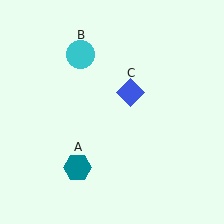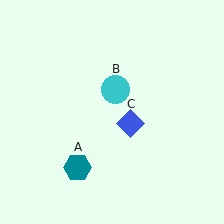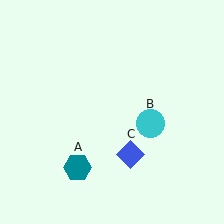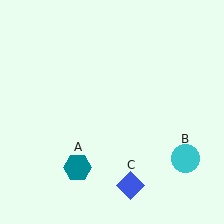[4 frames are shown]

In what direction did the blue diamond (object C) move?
The blue diamond (object C) moved down.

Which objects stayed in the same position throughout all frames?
Teal hexagon (object A) remained stationary.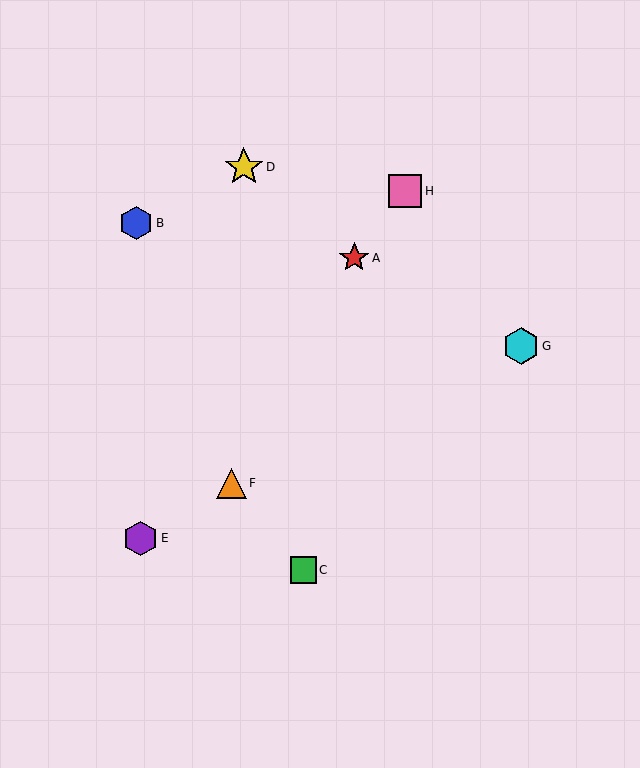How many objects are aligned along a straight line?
3 objects (A, E, H) are aligned along a straight line.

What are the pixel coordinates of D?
Object D is at (244, 167).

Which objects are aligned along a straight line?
Objects A, E, H are aligned along a straight line.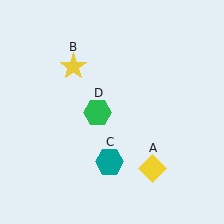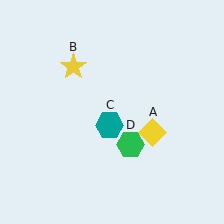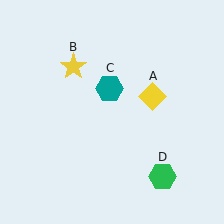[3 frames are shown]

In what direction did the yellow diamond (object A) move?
The yellow diamond (object A) moved up.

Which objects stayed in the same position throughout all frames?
Yellow star (object B) remained stationary.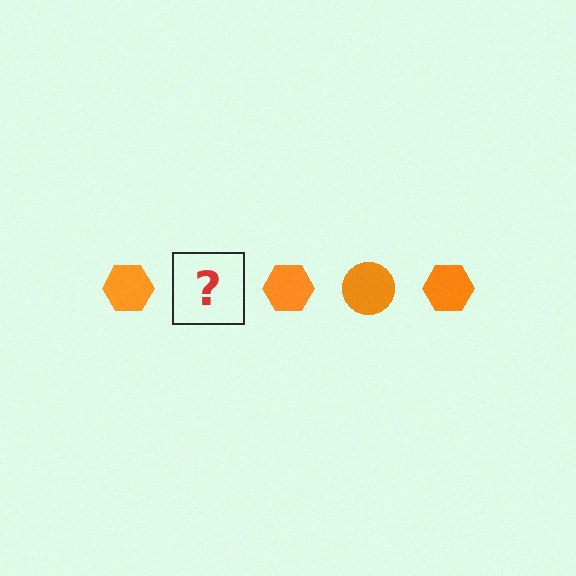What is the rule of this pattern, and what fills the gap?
The rule is that the pattern cycles through hexagon, circle shapes in orange. The gap should be filled with an orange circle.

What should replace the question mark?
The question mark should be replaced with an orange circle.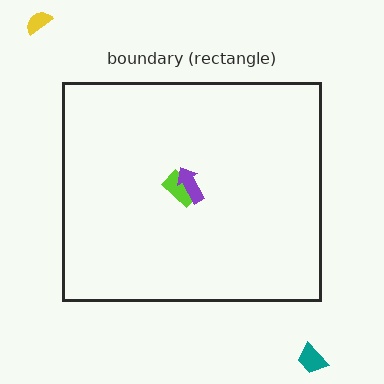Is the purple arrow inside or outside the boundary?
Inside.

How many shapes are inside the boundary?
2 inside, 2 outside.